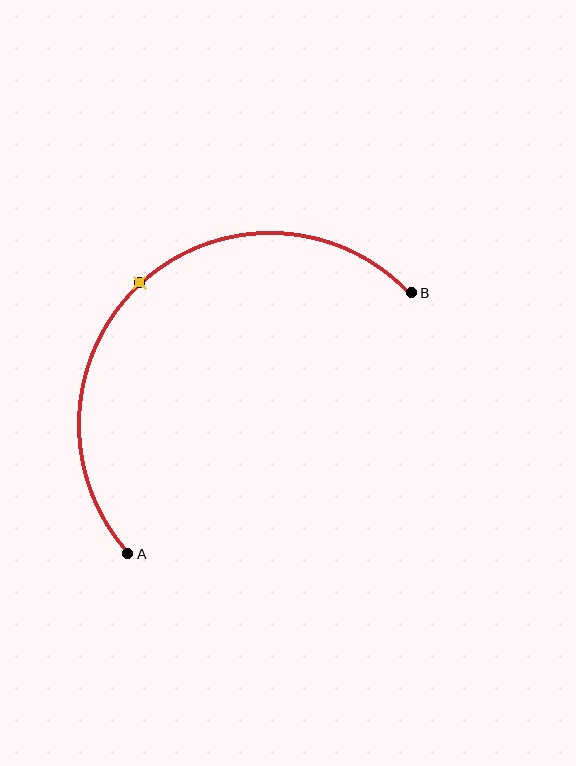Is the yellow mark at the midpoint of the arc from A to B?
Yes. The yellow mark lies on the arc at equal arc-length from both A and B — it is the arc midpoint.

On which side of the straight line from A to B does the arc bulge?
The arc bulges above and to the left of the straight line connecting A and B.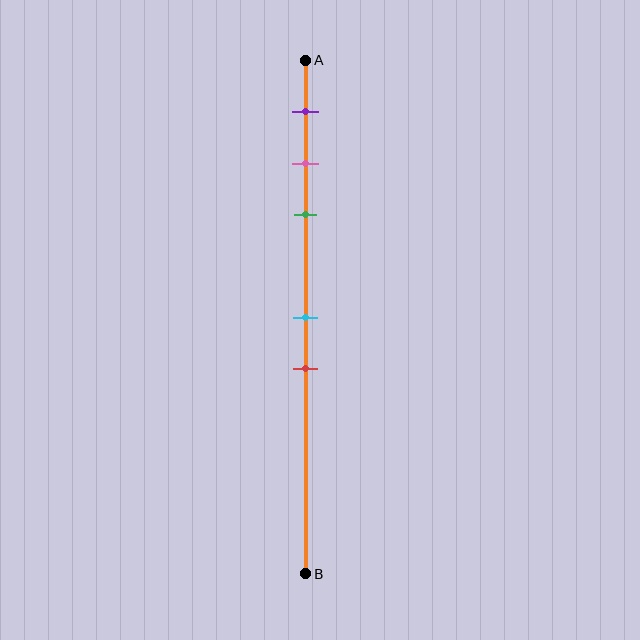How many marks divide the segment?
There are 5 marks dividing the segment.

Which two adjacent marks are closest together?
The pink and green marks are the closest adjacent pair.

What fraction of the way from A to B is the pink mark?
The pink mark is approximately 20% (0.2) of the way from A to B.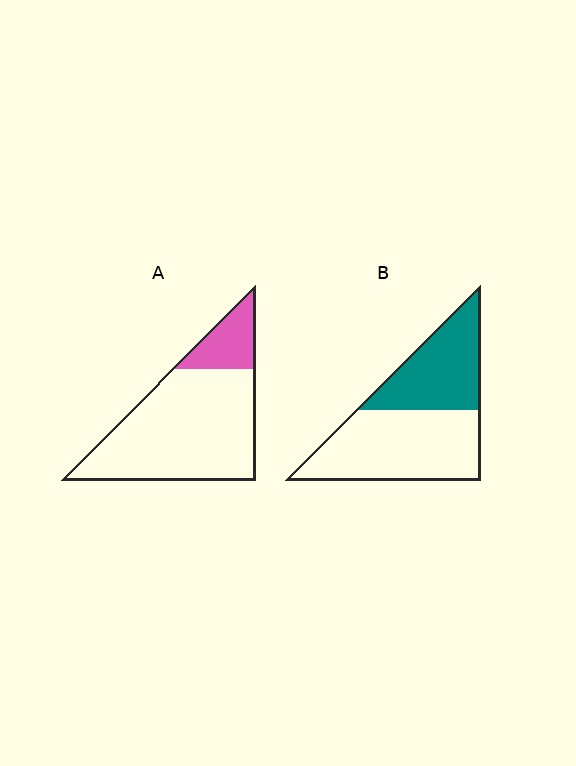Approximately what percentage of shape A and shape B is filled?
A is approximately 20% and B is approximately 40%.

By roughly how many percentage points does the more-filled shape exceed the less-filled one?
By roughly 20 percentage points (B over A).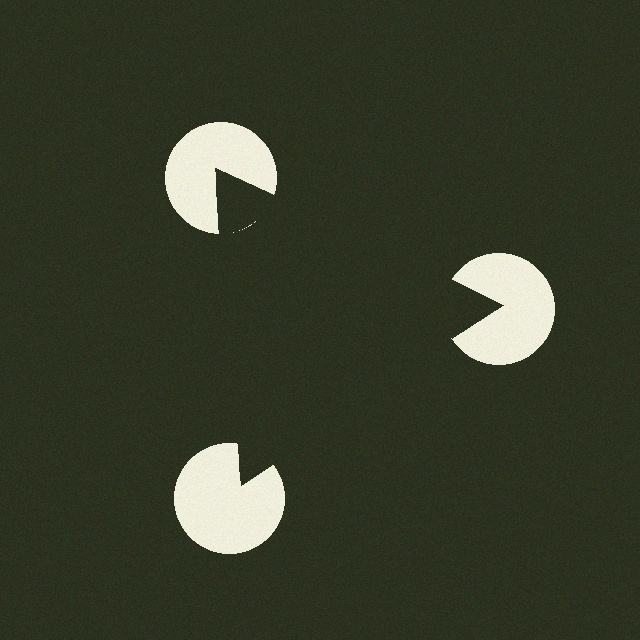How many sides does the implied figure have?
3 sides.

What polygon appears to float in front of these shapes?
An illusory triangle — its edges are inferred from the aligned wedge cuts in the pac-man discs, not physically drawn.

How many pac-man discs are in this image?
There are 3 — one at each vertex of the illusory triangle.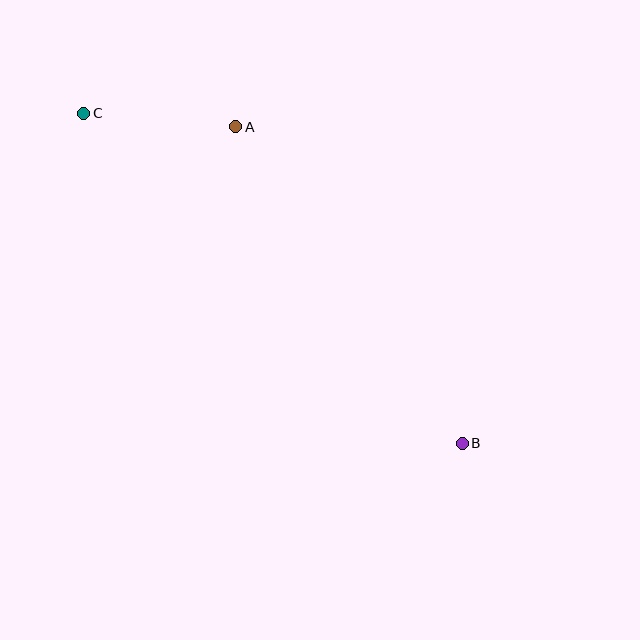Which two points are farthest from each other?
Points B and C are farthest from each other.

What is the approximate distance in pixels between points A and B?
The distance between A and B is approximately 389 pixels.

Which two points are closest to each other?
Points A and C are closest to each other.